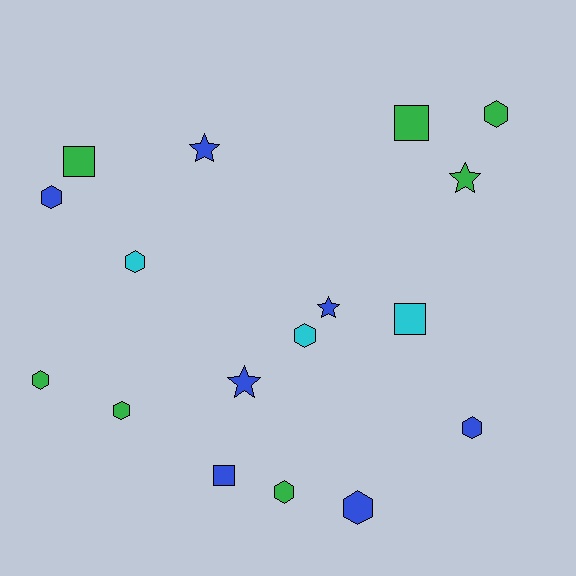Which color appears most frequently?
Green, with 7 objects.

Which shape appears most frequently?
Hexagon, with 9 objects.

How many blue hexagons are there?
There are 3 blue hexagons.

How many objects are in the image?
There are 17 objects.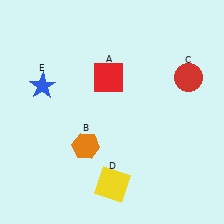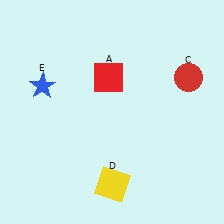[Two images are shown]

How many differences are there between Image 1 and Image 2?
There is 1 difference between the two images.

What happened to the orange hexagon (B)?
The orange hexagon (B) was removed in Image 2. It was in the bottom-left area of Image 1.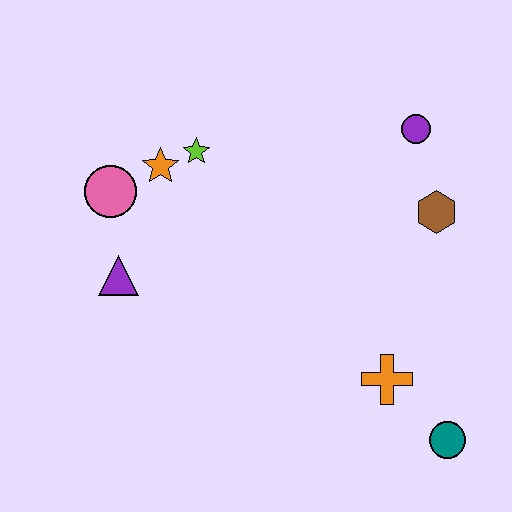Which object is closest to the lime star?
The orange star is closest to the lime star.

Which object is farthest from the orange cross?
The pink circle is farthest from the orange cross.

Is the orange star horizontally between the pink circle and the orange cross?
Yes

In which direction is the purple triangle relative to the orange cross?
The purple triangle is to the left of the orange cross.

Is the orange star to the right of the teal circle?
No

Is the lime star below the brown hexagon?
No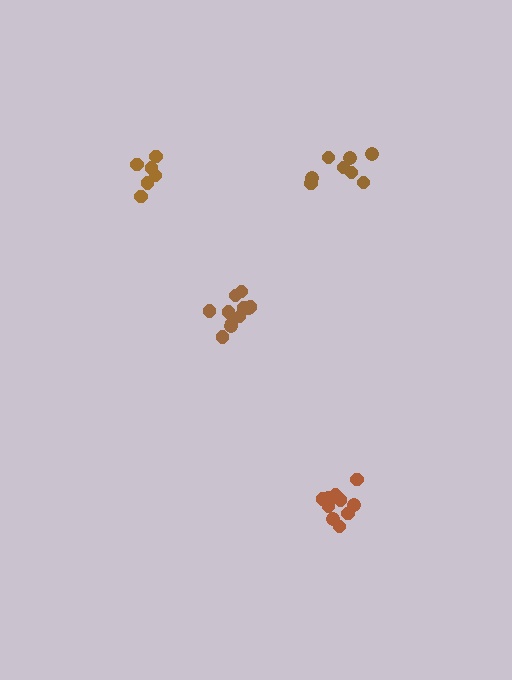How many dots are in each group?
Group 1: 8 dots, Group 2: 11 dots, Group 3: 6 dots, Group 4: 10 dots (35 total).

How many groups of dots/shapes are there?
There are 4 groups.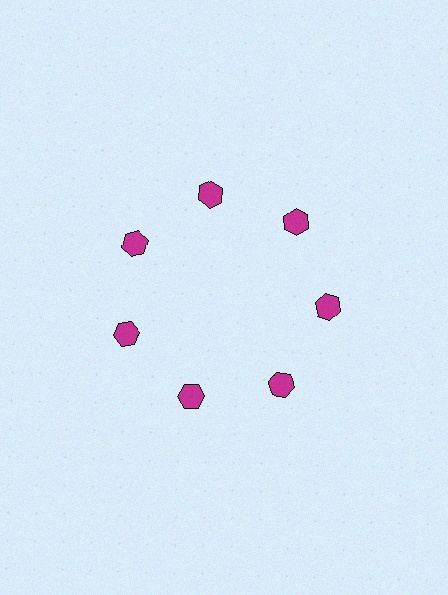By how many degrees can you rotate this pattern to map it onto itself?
The pattern maps onto itself every 51 degrees of rotation.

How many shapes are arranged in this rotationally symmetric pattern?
There are 7 shapes, arranged in 7 groups of 1.